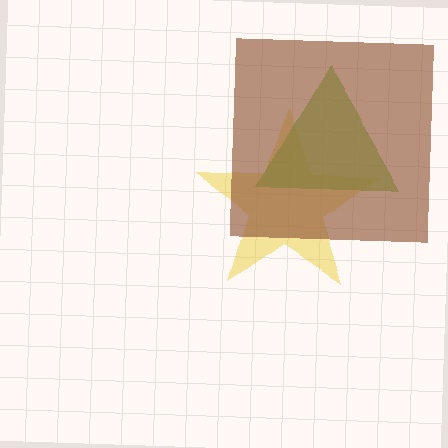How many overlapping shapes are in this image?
There are 3 overlapping shapes in the image.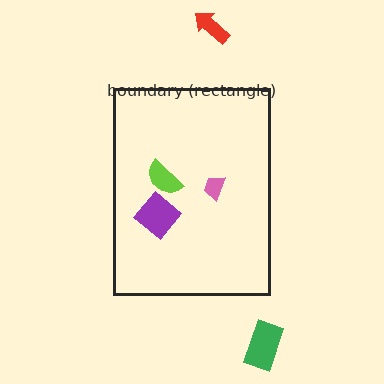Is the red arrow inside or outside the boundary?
Outside.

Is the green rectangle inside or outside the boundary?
Outside.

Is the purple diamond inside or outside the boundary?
Inside.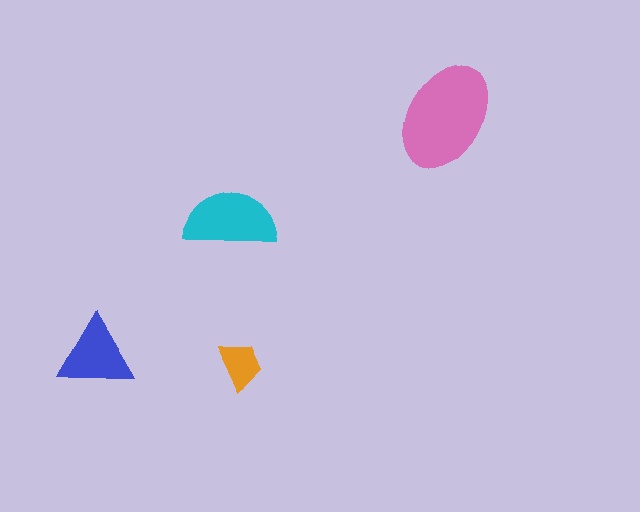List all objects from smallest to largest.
The orange trapezoid, the blue triangle, the cyan semicircle, the pink ellipse.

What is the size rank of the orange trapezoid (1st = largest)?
4th.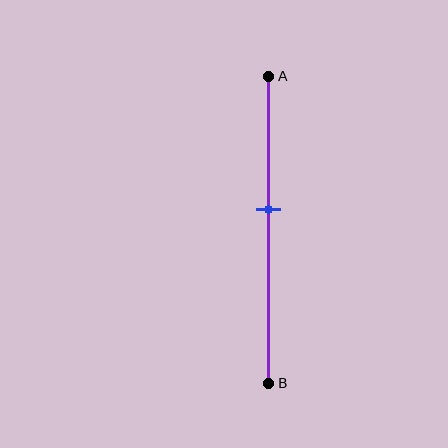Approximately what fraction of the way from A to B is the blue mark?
The blue mark is approximately 45% of the way from A to B.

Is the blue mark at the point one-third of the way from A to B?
No, the mark is at about 45% from A, not at the 33% one-third point.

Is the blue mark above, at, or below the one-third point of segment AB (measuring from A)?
The blue mark is below the one-third point of segment AB.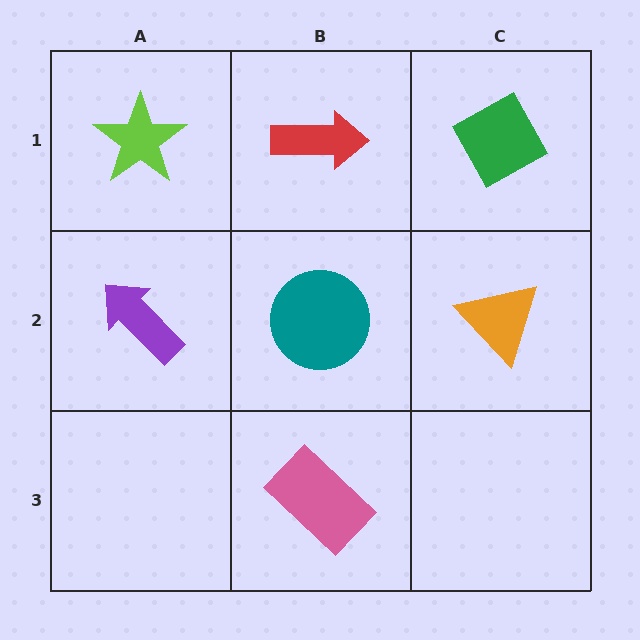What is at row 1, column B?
A red arrow.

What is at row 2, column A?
A purple arrow.